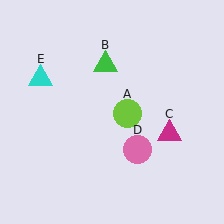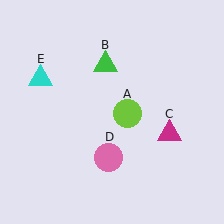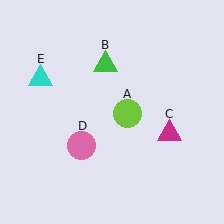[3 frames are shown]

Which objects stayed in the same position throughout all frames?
Lime circle (object A) and green triangle (object B) and magenta triangle (object C) and cyan triangle (object E) remained stationary.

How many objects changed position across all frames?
1 object changed position: pink circle (object D).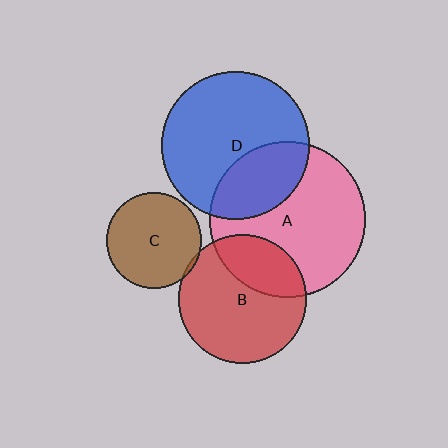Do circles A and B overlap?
Yes.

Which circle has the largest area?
Circle A (pink).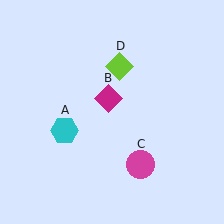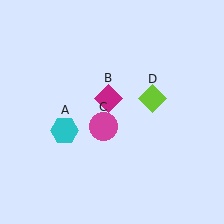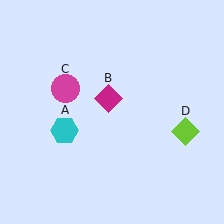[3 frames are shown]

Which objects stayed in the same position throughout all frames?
Cyan hexagon (object A) and magenta diamond (object B) remained stationary.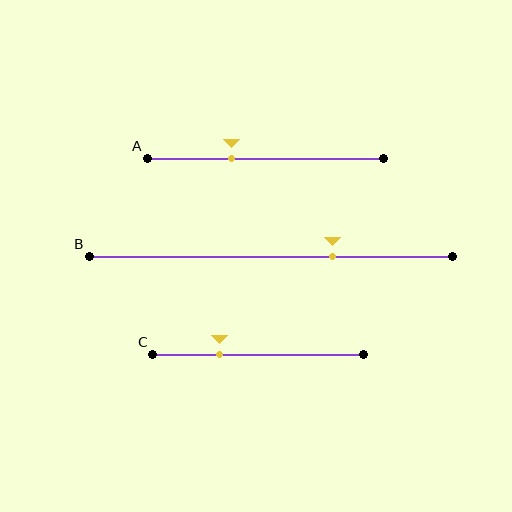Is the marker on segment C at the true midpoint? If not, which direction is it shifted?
No, the marker on segment C is shifted to the left by about 18% of the segment length.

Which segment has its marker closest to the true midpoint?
Segment A has its marker closest to the true midpoint.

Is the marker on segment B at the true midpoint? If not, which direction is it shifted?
No, the marker on segment B is shifted to the right by about 17% of the segment length.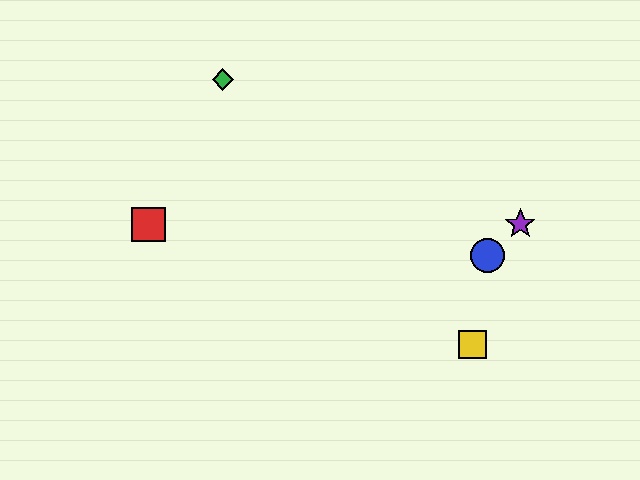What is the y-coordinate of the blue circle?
The blue circle is at y≈256.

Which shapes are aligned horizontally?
The red square, the purple star are aligned horizontally.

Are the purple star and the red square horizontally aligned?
Yes, both are at y≈224.